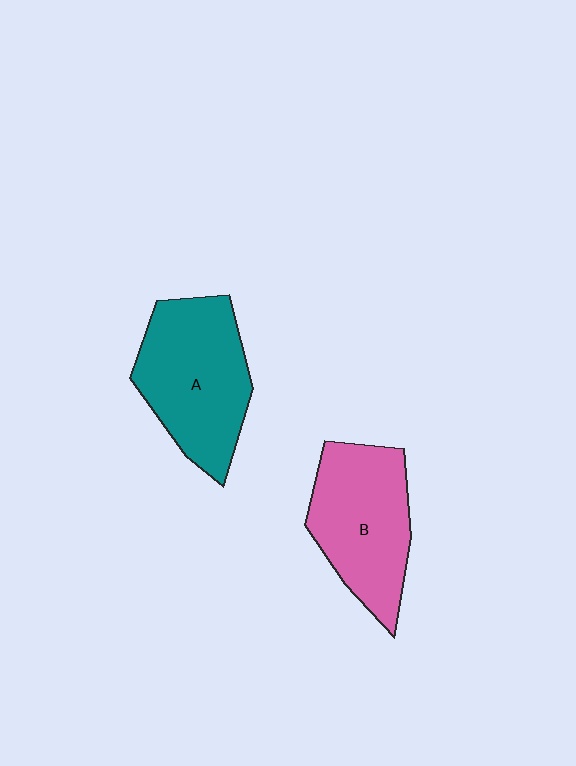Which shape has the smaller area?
Shape B (pink).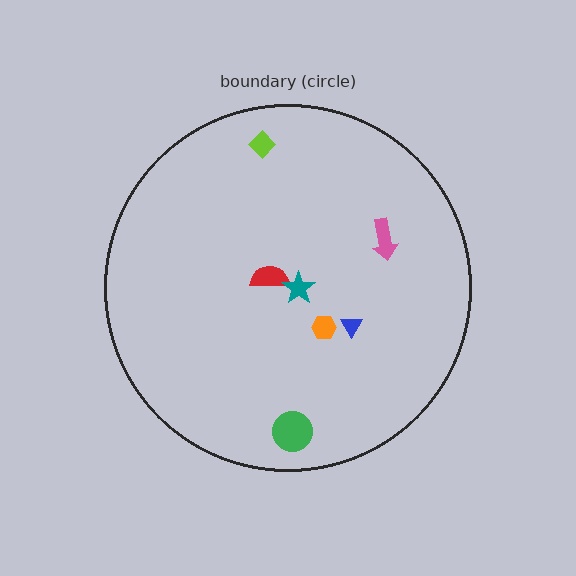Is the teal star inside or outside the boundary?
Inside.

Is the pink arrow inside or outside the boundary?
Inside.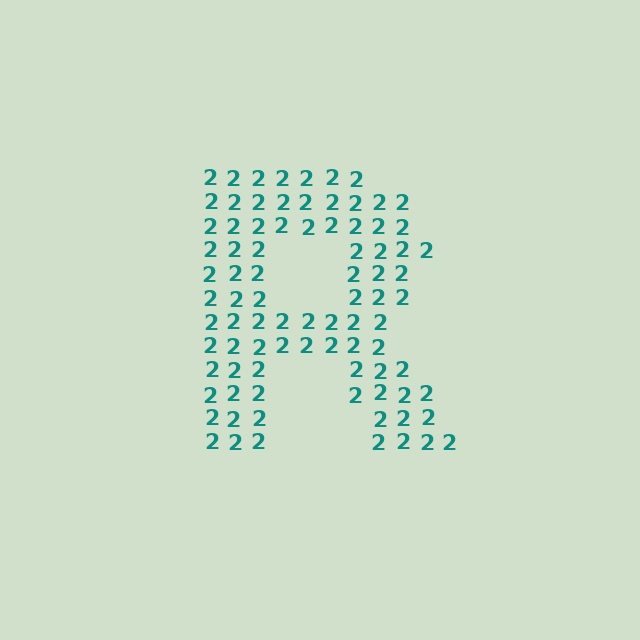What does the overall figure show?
The overall figure shows the letter R.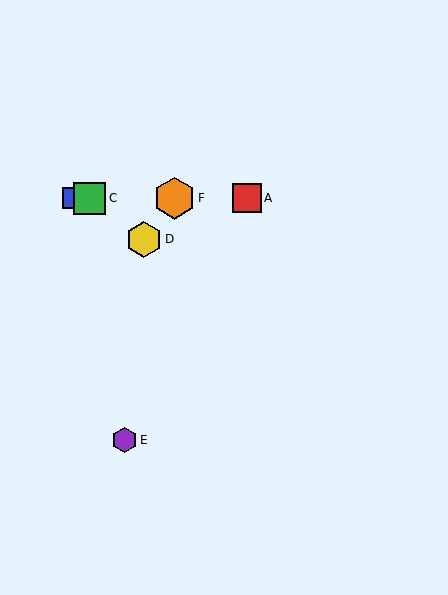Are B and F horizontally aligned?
Yes, both are at y≈198.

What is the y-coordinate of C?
Object C is at y≈198.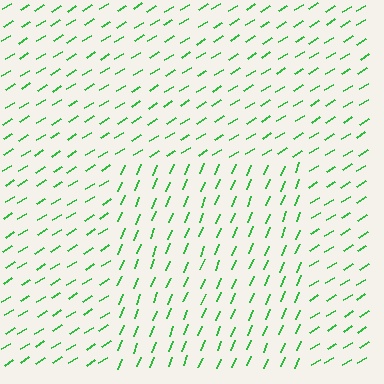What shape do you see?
I see a rectangle.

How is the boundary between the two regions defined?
The boundary is defined purely by a change in line orientation (approximately 36 degrees difference). All lines are the same color and thickness.